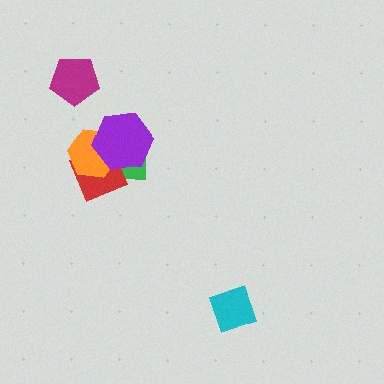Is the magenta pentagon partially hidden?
No, no other shape covers it.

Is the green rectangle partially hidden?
Yes, it is partially covered by another shape.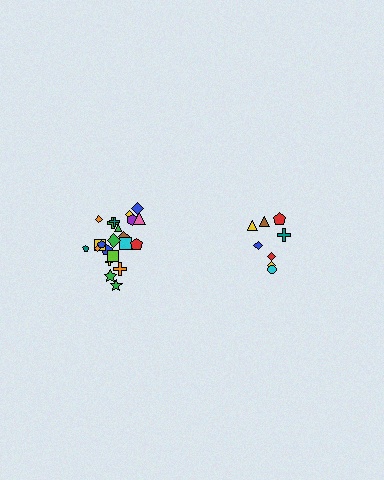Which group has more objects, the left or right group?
The left group.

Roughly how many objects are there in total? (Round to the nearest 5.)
Roughly 30 objects in total.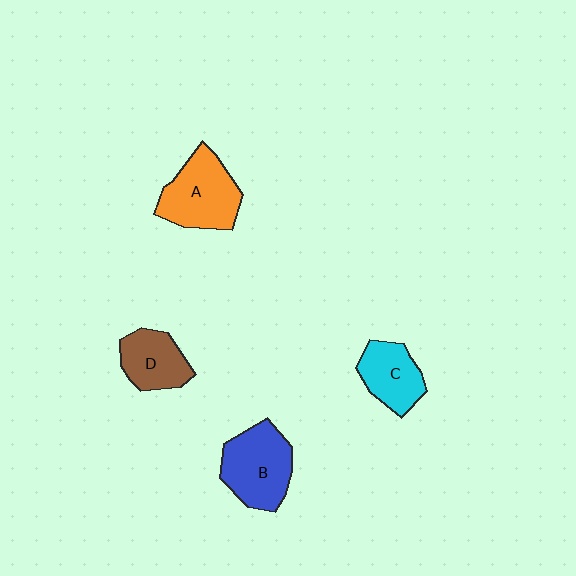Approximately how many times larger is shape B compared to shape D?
Approximately 1.4 times.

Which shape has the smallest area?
Shape D (brown).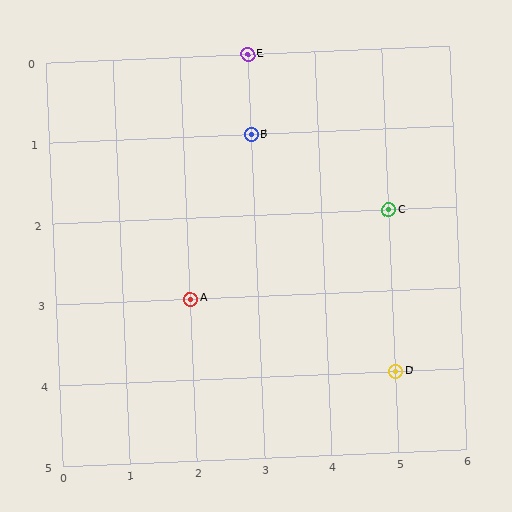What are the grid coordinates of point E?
Point E is at grid coordinates (3, 0).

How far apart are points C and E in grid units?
Points C and E are 2 columns and 2 rows apart (about 2.8 grid units diagonally).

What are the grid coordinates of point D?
Point D is at grid coordinates (5, 4).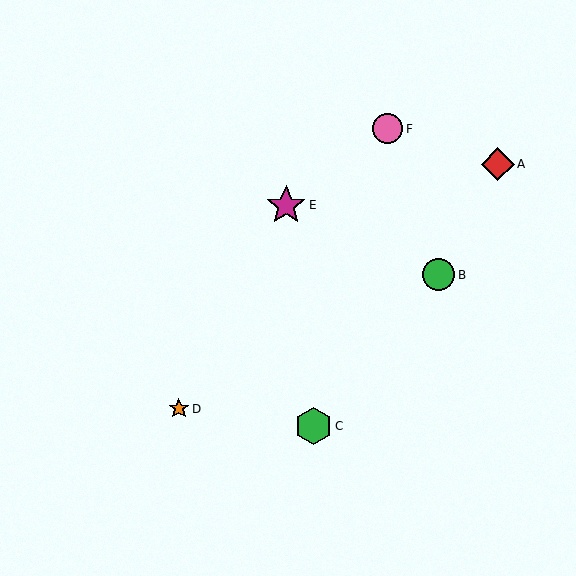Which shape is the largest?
The magenta star (labeled E) is the largest.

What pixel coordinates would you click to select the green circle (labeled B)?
Click at (438, 275) to select the green circle B.